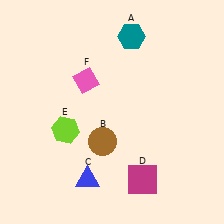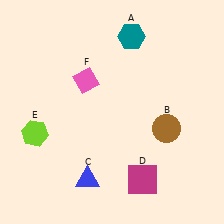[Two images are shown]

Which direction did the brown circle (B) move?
The brown circle (B) moved right.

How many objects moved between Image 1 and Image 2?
2 objects moved between the two images.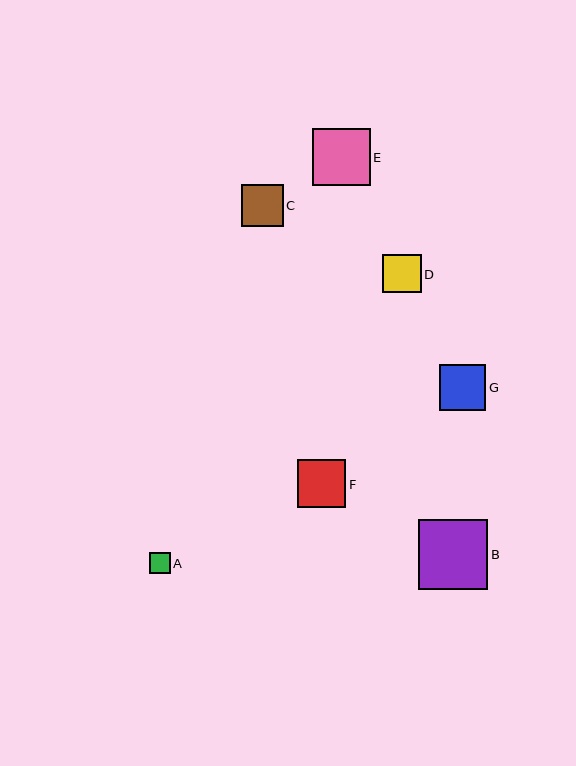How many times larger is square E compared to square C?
Square E is approximately 1.4 times the size of square C.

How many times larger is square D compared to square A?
Square D is approximately 1.8 times the size of square A.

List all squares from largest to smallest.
From largest to smallest: B, E, F, G, C, D, A.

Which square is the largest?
Square B is the largest with a size of approximately 70 pixels.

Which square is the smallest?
Square A is the smallest with a size of approximately 21 pixels.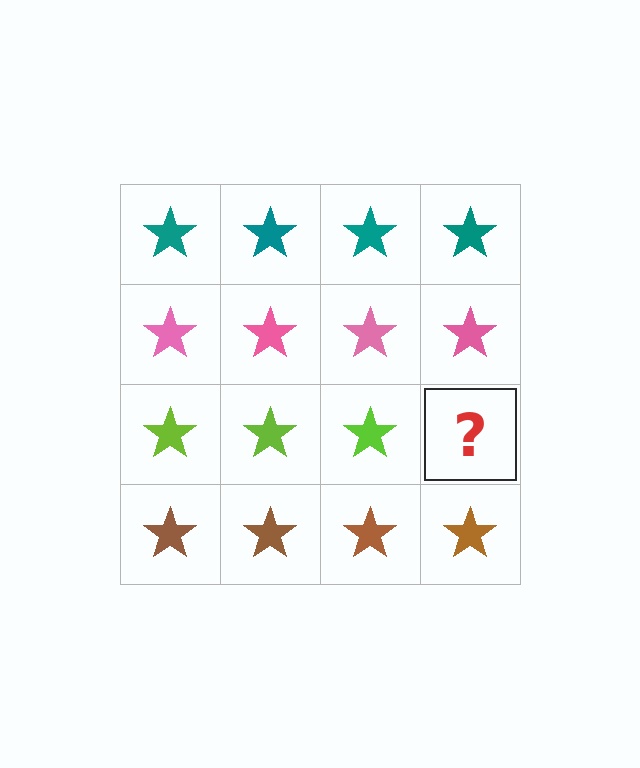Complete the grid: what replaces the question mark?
The question mark should be replaced with a lime star.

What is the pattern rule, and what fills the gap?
The rule is that each row has a consistent color. The gap should be filled with a lime star.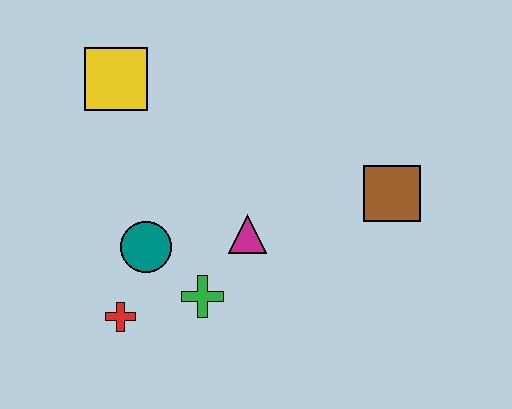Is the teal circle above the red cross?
Yes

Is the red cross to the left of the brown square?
Yes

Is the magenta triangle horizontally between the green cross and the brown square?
Yes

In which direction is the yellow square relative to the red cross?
The yellow square is above the red cross.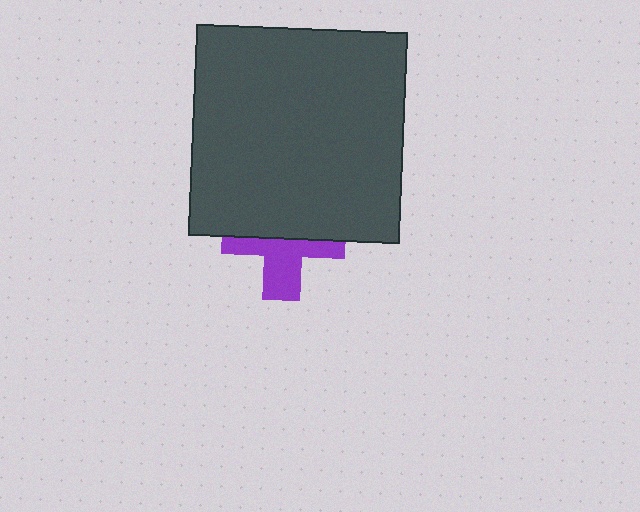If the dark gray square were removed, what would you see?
You would see the complete purple cross.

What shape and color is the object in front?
The object in front is a dark gray square.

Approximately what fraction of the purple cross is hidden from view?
Roughly 53% of the purple cross is hidden behind the dark gray square.